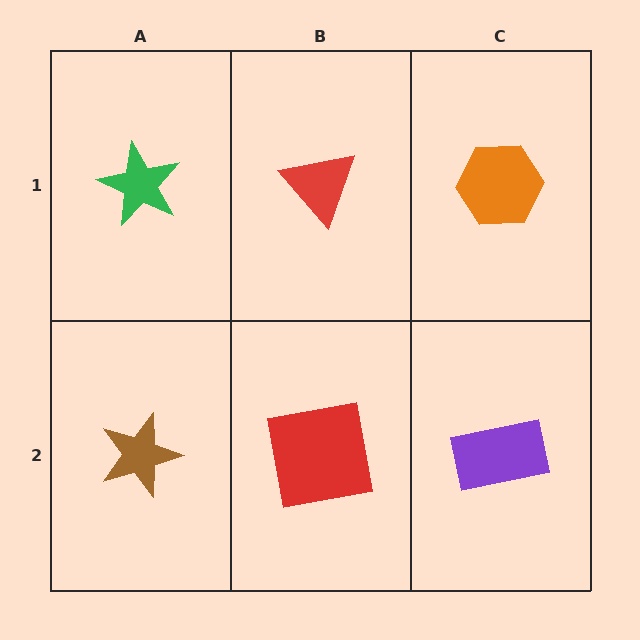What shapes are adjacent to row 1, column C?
A purple rectangle (row 2, column C), a red triangle (row 1, column B).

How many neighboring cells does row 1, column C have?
2.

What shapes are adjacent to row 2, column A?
A green star (row 1, column A), a red square (row 2, column B).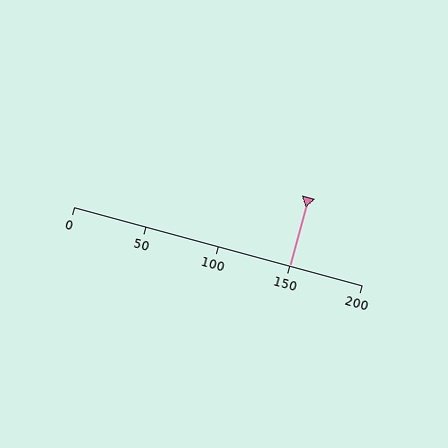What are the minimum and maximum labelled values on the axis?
The axis runs from 0 to 200.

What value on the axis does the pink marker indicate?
The marker indicates approximately 150.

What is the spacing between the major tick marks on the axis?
The major ticks are spaced 50 apart.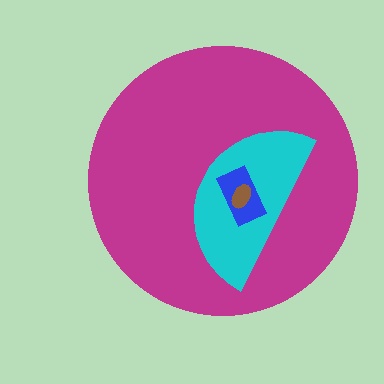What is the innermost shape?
The brown ellipse.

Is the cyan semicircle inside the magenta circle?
Yes.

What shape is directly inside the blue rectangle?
The brown ellipse.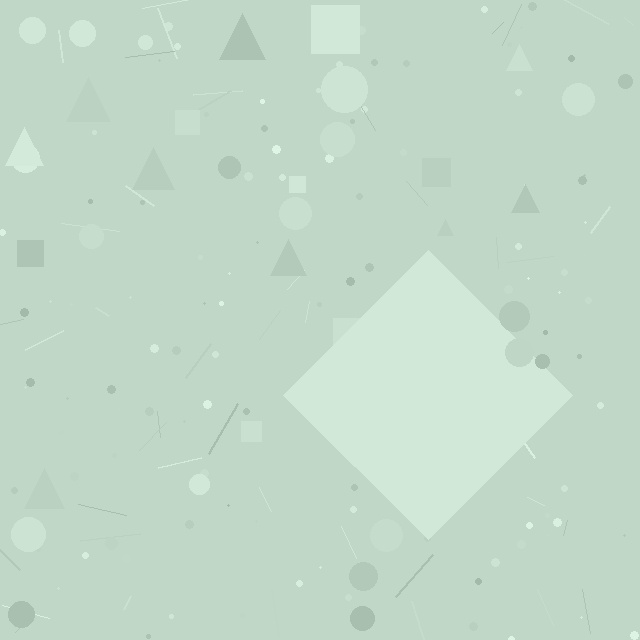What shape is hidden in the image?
A diamond is hidden in the image.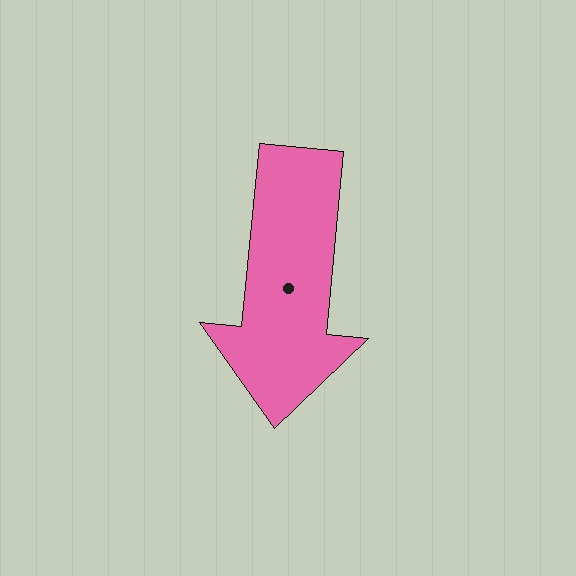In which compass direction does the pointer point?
South.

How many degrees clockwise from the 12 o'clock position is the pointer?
Approximately 185 degrees.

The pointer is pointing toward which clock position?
Roughly 6 o'clock.